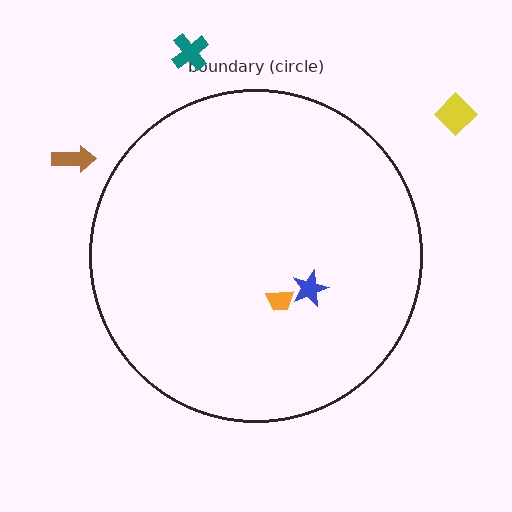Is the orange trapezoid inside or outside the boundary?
Inside.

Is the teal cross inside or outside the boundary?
Outside.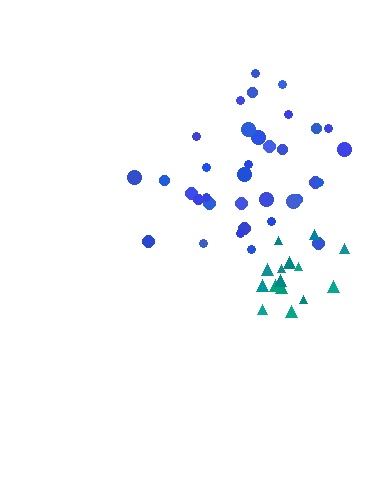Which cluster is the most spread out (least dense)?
Blue.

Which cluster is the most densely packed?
Teal.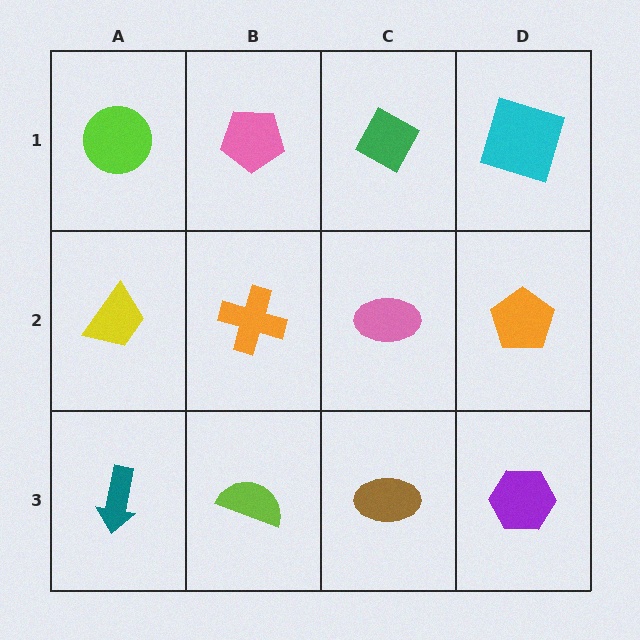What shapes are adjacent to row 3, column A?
A yellow trapezoid (row 2, column A), a lime semicircle (row 3, column B).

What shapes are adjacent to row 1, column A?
A yellow trapezoid (row 2, column A), a pink pentagon (row 1, column B).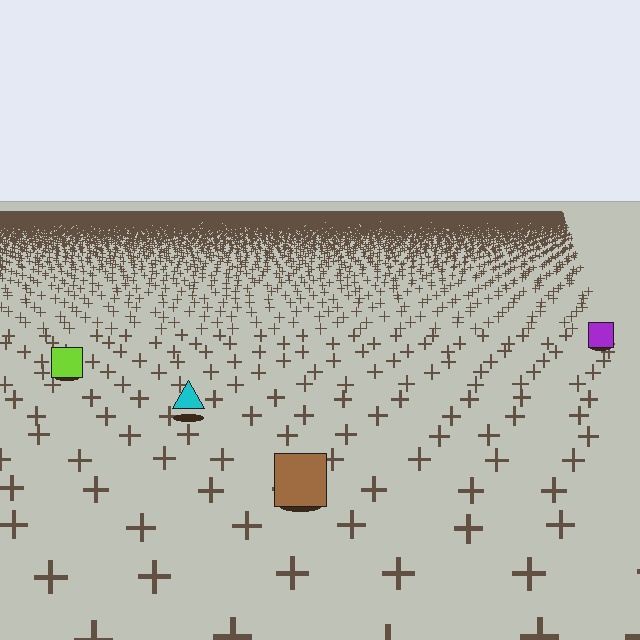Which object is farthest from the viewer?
The purple square is farthest from the viewer. It appears smaller and the ground texture around it is denser.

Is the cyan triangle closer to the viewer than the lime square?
Yes. The cyan triangle is closer — you can tell from the texture gradient: the ground texture is coarser near it.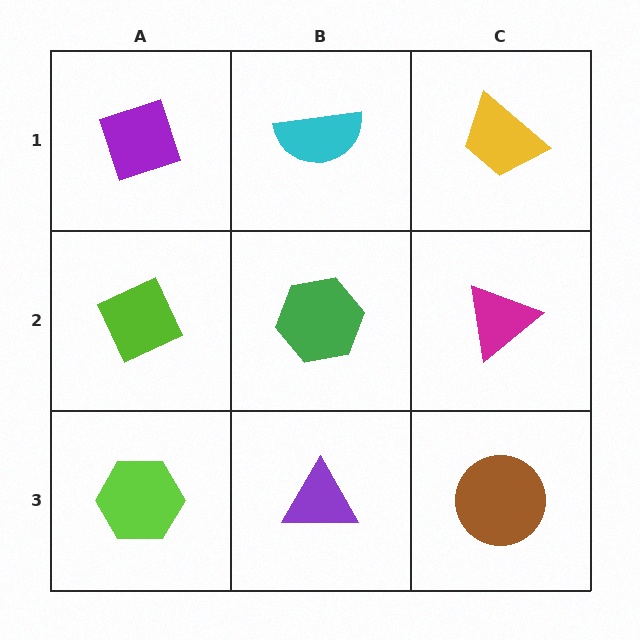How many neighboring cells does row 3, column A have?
2.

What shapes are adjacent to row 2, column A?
A purple diamond (row 1, column A), a lime hexagon (row 3, column A), a green hexagon (row 2, column B).